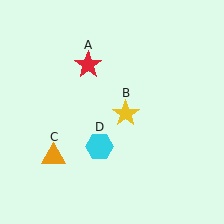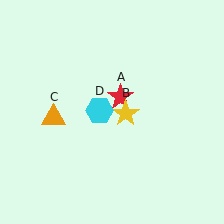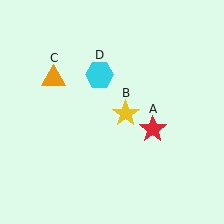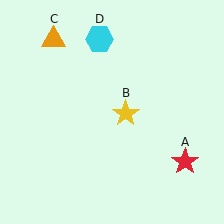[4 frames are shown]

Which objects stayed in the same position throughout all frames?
Yellow star (object B) remained stationary.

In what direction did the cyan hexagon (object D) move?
The cyan hexagon (object D) moved up.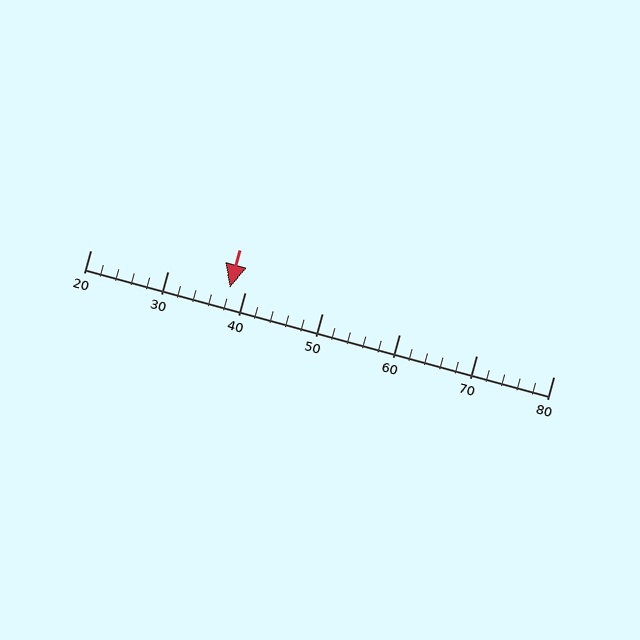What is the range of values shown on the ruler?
The ruler shows values from 20 to 80.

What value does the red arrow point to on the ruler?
The red arrow points to approximately 38.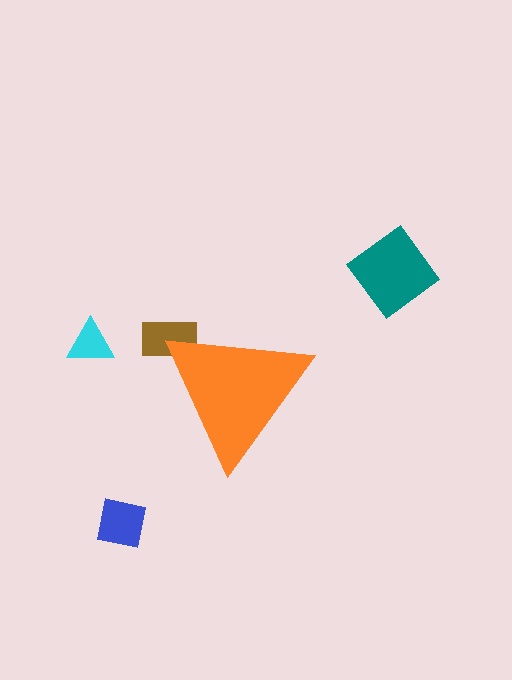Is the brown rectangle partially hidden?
Yes, the brown rectangle is partially hidden behind the orange triangle.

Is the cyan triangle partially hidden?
No, the cyan triangle is fully visible.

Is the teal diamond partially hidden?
No, the teal diamond is fully visible.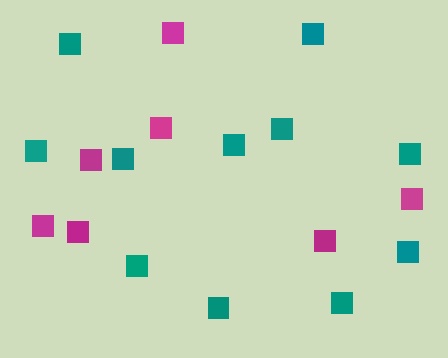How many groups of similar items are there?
There are 2 groups: one group of magenta squares (7) and one group of teal squares (11).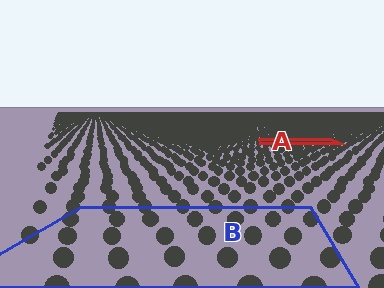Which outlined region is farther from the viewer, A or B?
Region A is farther from the viewer — the texture elements inside it appear smaller and more densely packed.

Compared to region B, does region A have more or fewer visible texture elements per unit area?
Region A has more texture elements per unit area — they are packed more densely because it is farther away.